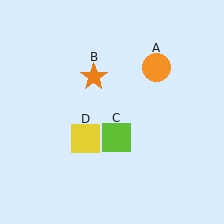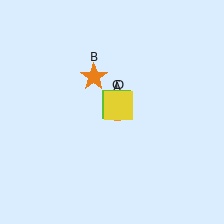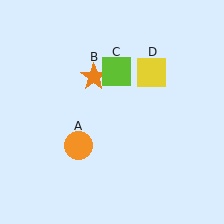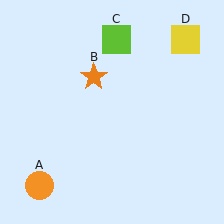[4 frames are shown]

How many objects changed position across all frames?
3 objects changed position: orange circle (object A), lime square (object C), yellow square (object D).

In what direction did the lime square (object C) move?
The lime square (object C) moved up.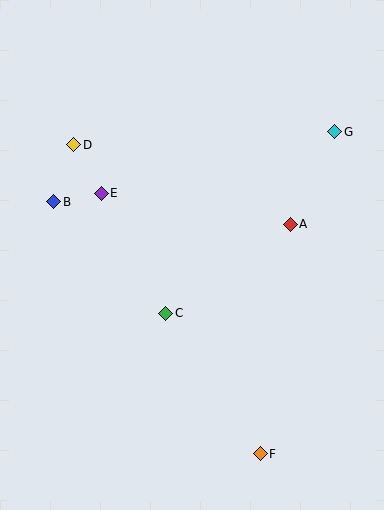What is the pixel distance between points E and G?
The distance between E and G is 241 pixels.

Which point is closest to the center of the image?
Point C at (166, 313) is closest to the center.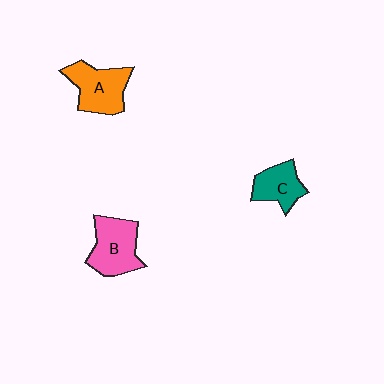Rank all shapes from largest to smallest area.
From largest to smallest: B (pink), A (orange), C (teal).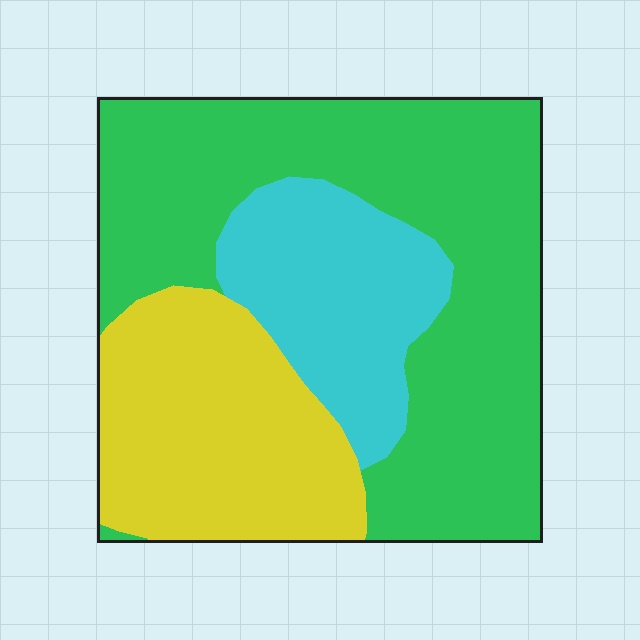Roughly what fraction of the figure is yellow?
Yellow covers around 25% of the figure.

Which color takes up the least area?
Cyan, at roughly 20%.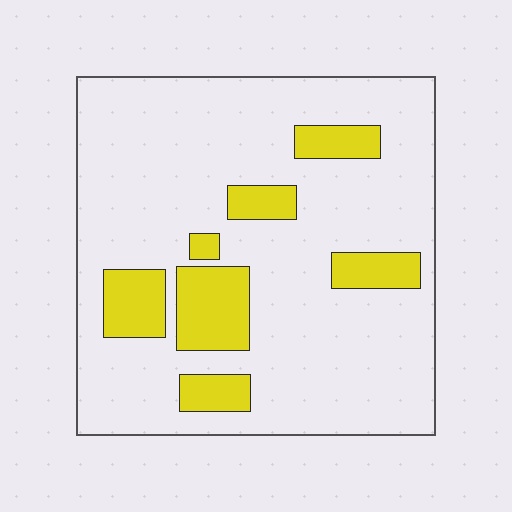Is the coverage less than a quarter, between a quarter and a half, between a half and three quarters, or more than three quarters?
Less than a quarter.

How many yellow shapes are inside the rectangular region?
7.